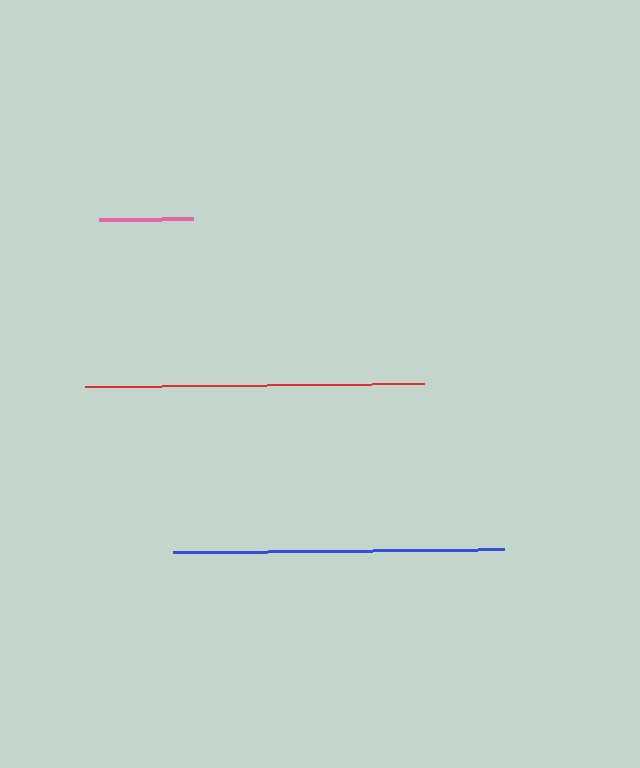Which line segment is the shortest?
The pink line is the shortest at approximately 93 pixels.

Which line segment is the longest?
The red line is the longest at approximately 340 pixels.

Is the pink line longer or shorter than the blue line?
The blue line is longer than the pink line.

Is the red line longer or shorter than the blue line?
The red line is longer than the blue line.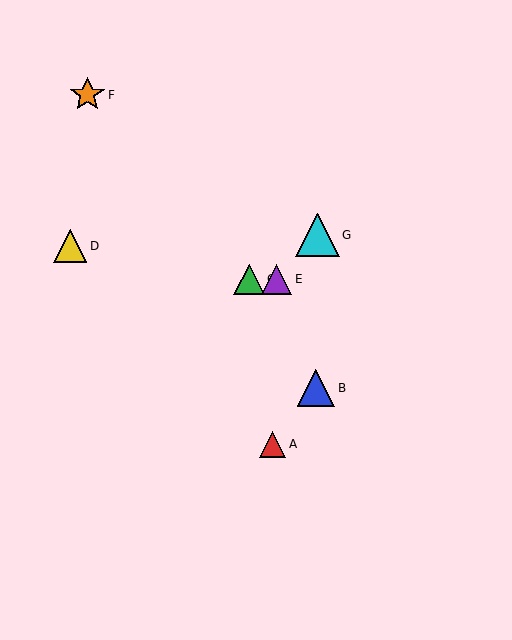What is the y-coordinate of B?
Object B is at y≈388.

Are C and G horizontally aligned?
No, C is at y≈279 and G is at y≈235.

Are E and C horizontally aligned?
Yes, both are at y≈279.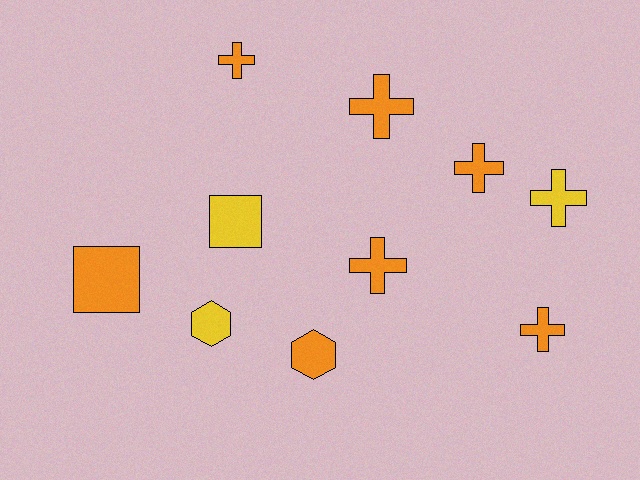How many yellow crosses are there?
There is 1 yellow cross.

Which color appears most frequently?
Orange, with 7 objects.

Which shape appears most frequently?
Cross, with 6 objects.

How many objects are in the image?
There are 10 objects.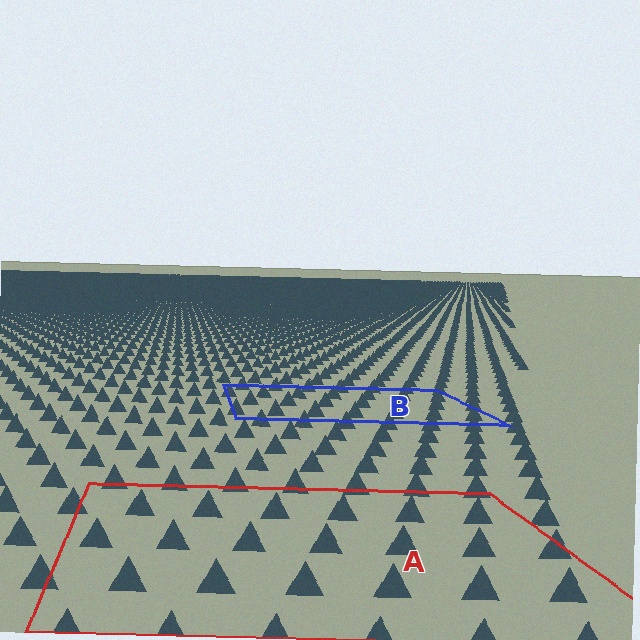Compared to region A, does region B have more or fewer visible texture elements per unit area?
Region B has more texture elements per unit area — they are packed more densely because it is farther away.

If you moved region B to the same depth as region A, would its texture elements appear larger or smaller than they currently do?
They would appear larger. At a closer depth, the same texture elements are projected at a bigger on-screen size.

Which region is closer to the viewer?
Region A is closer. The texture elements there are larger and more spread out.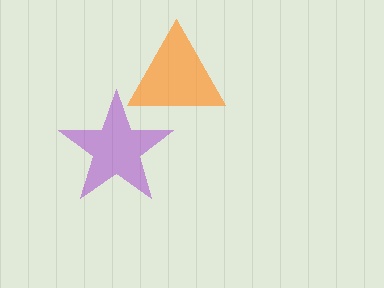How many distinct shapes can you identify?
There are 2 distinct shapes: a purple star, an orange triangle.